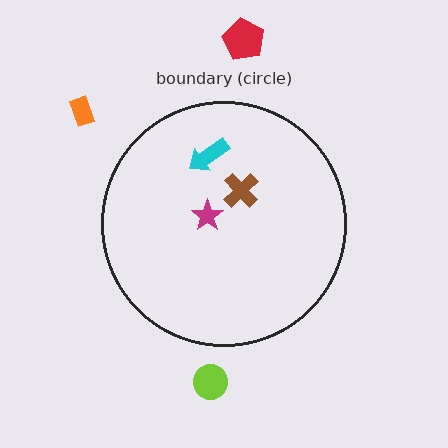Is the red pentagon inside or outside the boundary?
Outside.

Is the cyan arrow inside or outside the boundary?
Inside.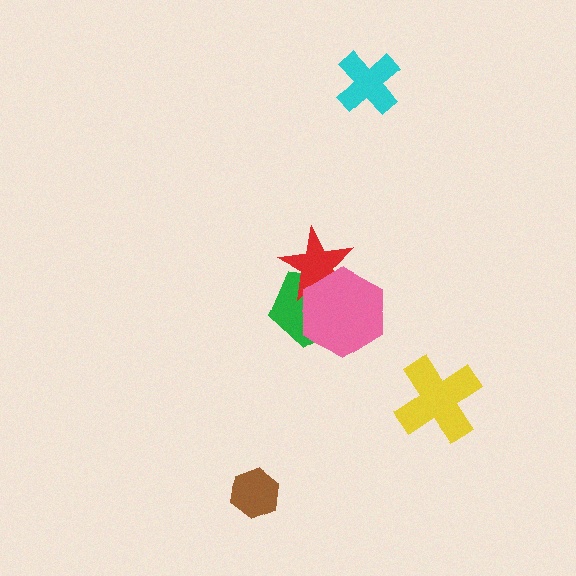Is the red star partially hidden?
Yes, it is partially covered by another shape.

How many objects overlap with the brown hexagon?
0 objects overlap with the brown hexagon.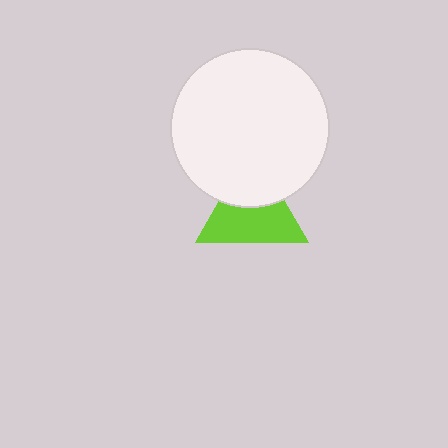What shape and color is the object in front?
The object in front is a white circle.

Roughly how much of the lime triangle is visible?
About half of it is visible (roughly 62%).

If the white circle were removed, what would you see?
You would see the complete lime triangle.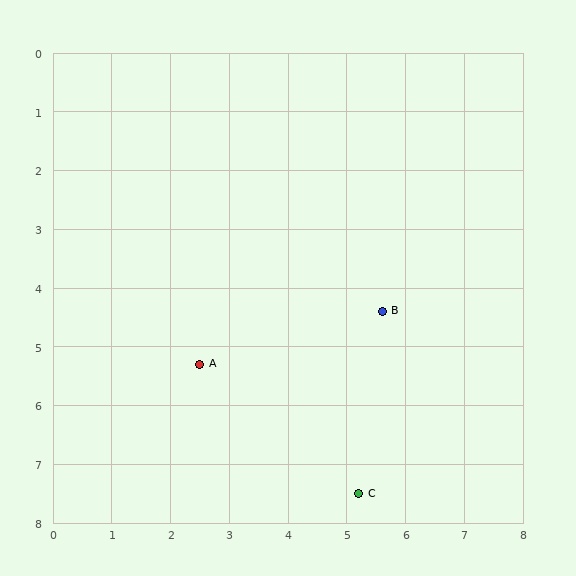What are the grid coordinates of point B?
Point B is at approximately (5.6, 4.4).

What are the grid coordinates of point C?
Point C is at approximately (5.2, 7.5).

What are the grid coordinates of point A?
Point A is at approximately (2.5, 5.3).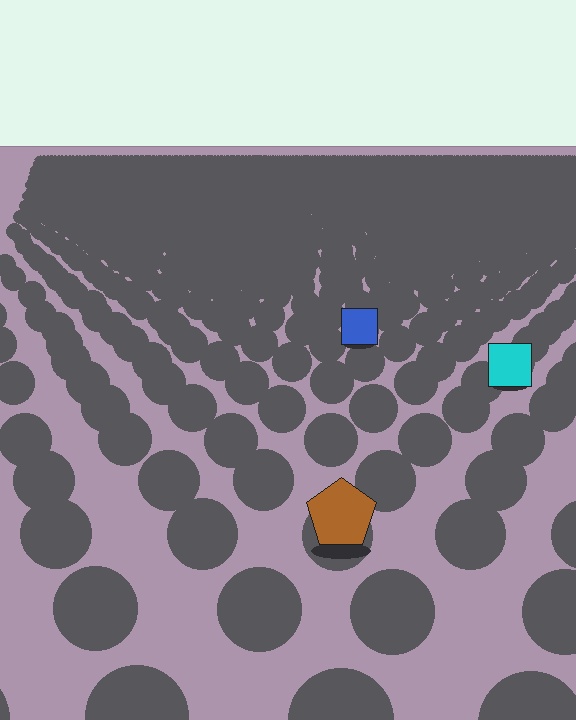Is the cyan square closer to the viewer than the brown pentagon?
No. The brown pentagon is closer — you can tell from the texture gradient: the ground texture is coarser near it.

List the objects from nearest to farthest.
From nearest to farthest: the brown pentagon, the cyan square, the blue square.